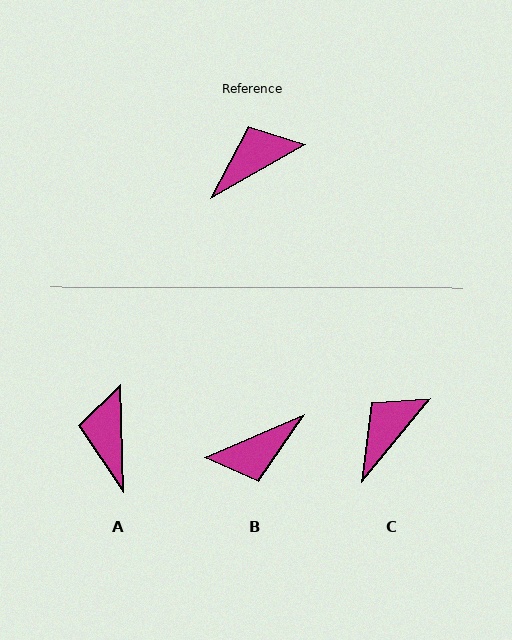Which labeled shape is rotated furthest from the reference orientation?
B, about 173 degrees away.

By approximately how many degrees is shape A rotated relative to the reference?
Approximately 62 degrees counter-clockwise.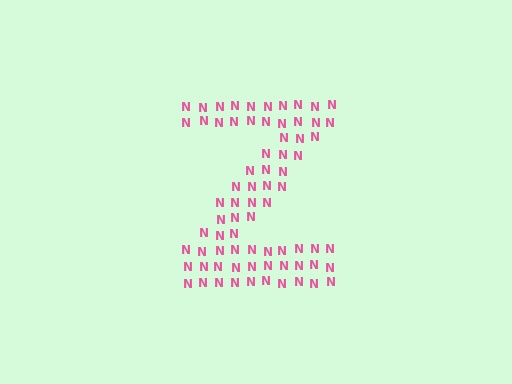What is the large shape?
The large shape is the letter Z.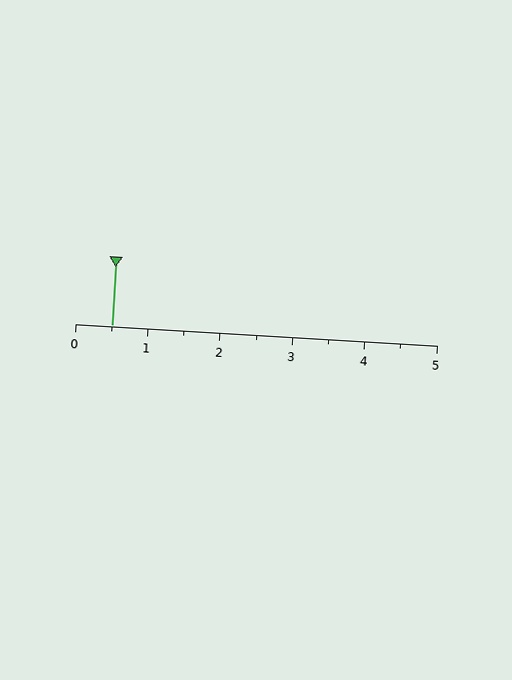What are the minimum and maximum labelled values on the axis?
The axis runs from 0 to 5.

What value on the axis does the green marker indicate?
The marker indicates approximately 0.5.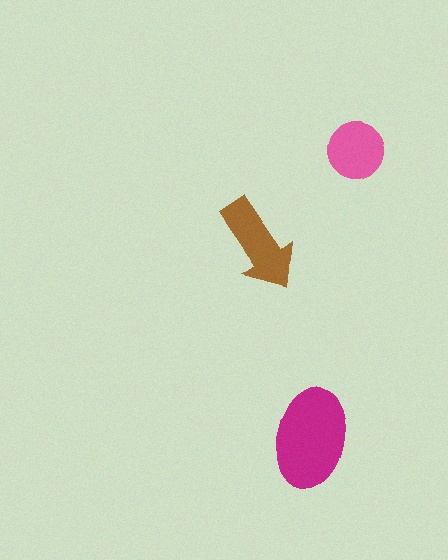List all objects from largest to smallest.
The magenta ellipse, the brown arrow, the pink circle.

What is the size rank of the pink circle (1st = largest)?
3rd.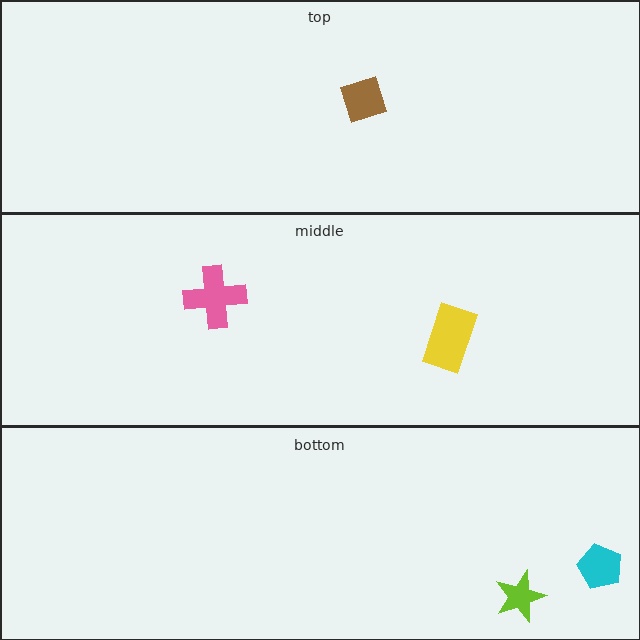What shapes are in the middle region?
The yellow rectangle, the pink cross.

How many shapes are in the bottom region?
2.